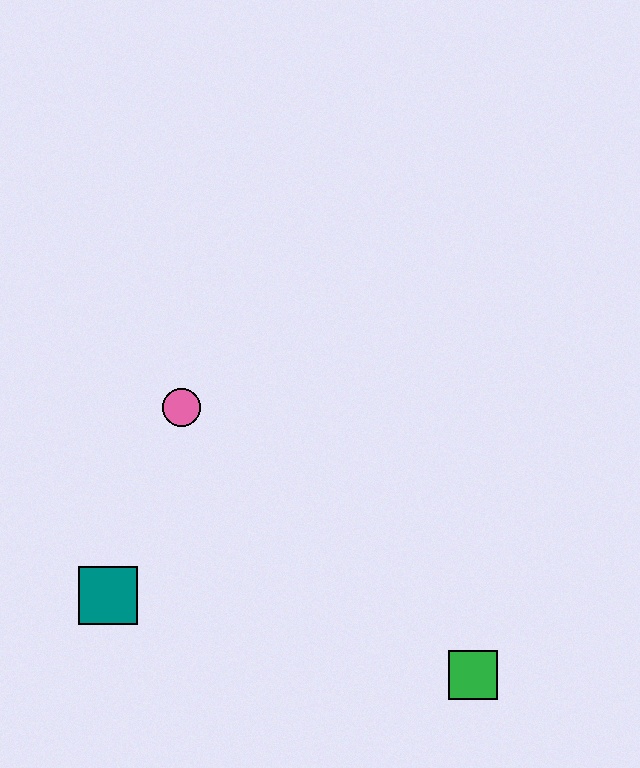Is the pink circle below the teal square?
No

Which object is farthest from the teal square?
The green square is farthest from the teal square.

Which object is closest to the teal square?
The pink circle is closest to the teal square.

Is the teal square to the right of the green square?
No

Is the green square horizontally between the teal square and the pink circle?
No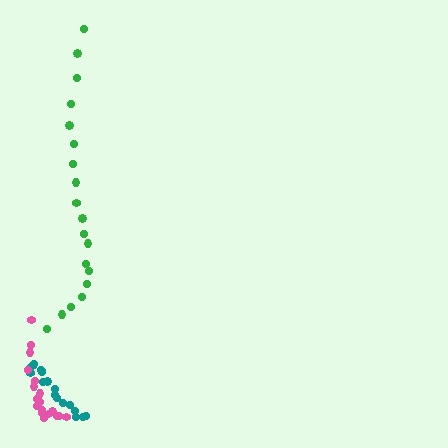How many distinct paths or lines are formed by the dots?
There are 3 distinct paths.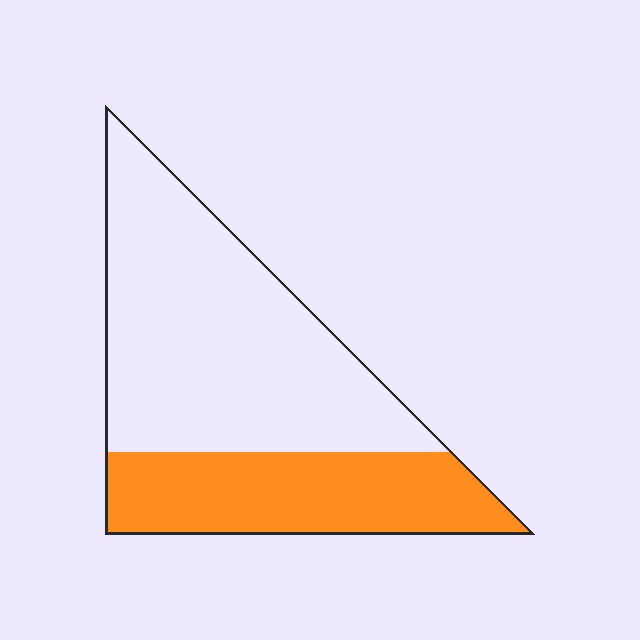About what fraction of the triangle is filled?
About one third (1/3).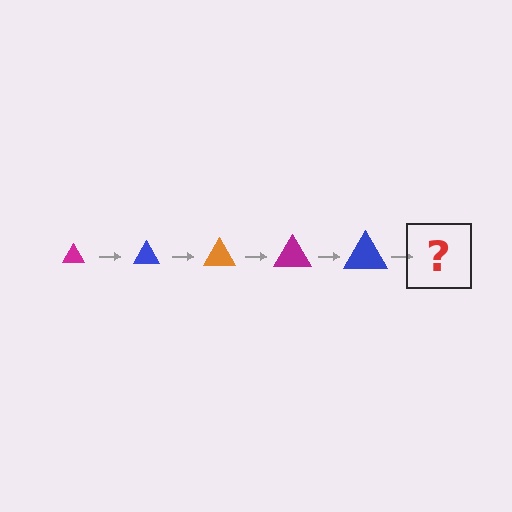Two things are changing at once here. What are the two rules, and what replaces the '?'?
The two rules are that the triangle grows larger each step and the color cycles through magenta, blue, and orange. The '?' should be an orange triangle, larger than the previous one.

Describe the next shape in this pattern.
It should be an orange triangle, larger than the previous one.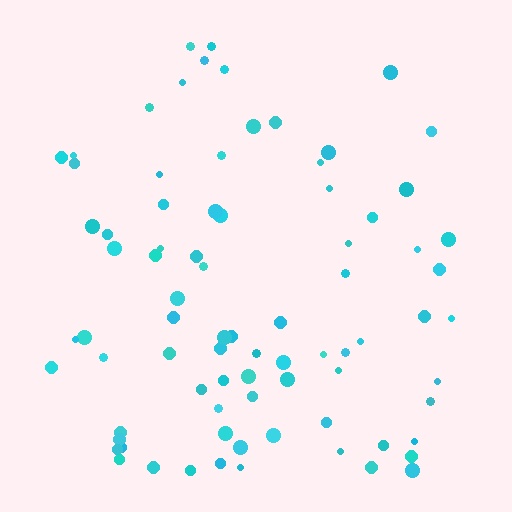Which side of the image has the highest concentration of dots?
The bottom.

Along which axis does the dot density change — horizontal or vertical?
Vertical.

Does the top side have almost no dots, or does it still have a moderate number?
Still a moderate number, just noticeably fewer than the bottom.